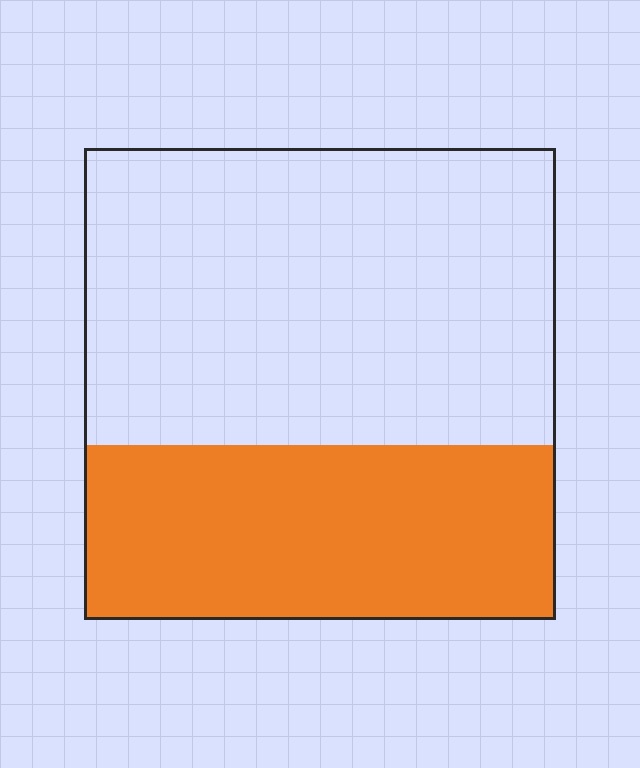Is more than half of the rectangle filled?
No.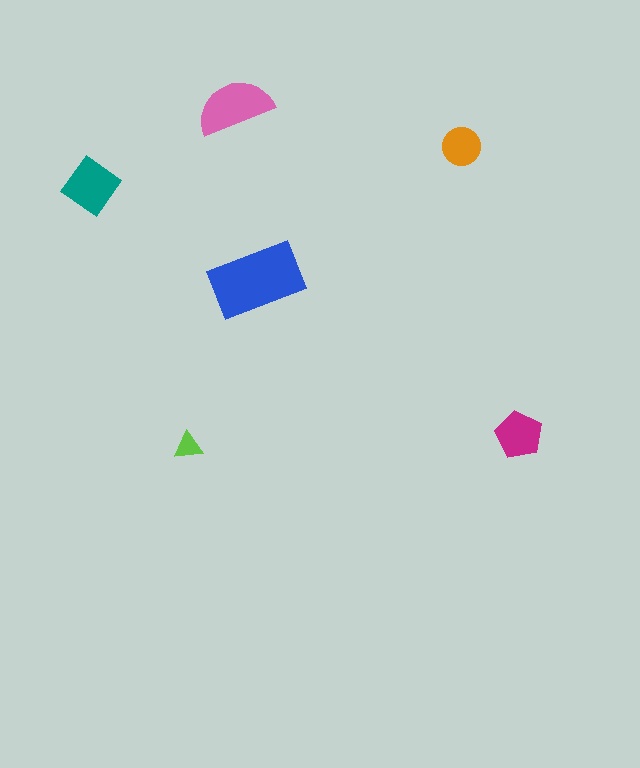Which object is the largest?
The blue rectangle.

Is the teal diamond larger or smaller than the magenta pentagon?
Larger.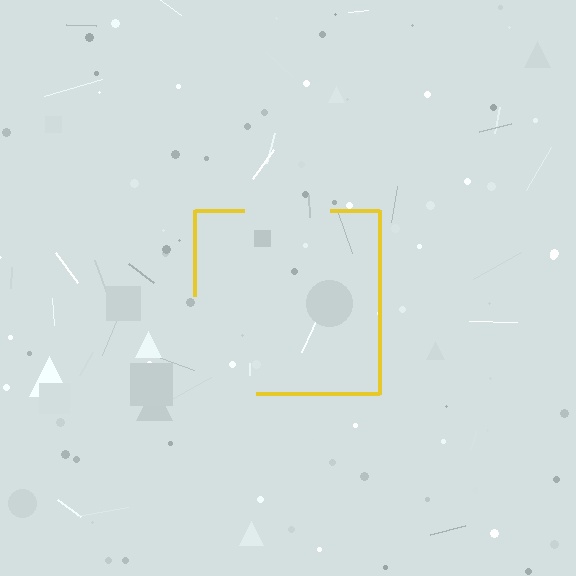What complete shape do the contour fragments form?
The contour fragments form a square.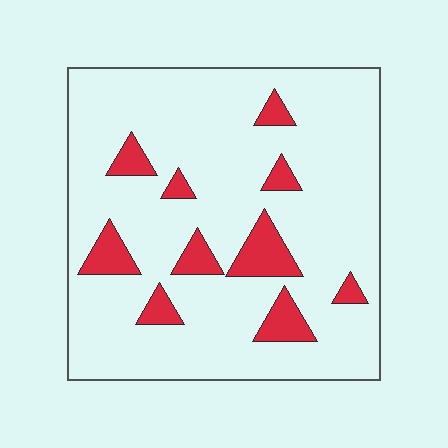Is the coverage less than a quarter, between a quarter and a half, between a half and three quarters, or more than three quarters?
Less than a quarter.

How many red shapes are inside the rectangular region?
10.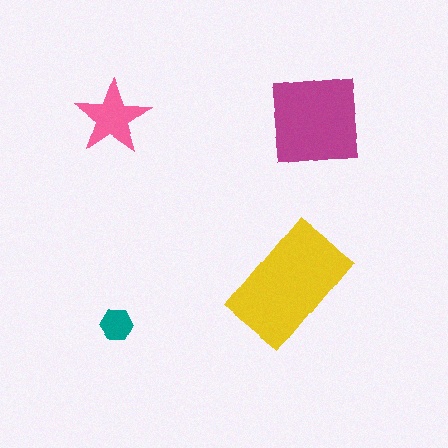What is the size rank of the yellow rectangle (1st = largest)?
1st.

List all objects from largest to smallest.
The yellow rectangle, the magenta square, the pink star, the teal hexagon.